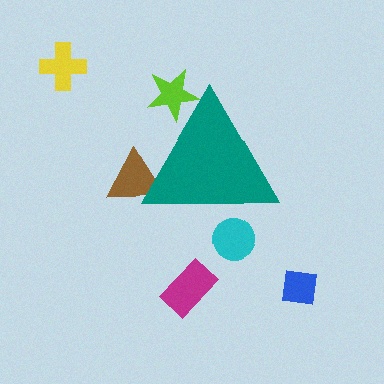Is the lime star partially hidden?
Yes, the lime star is partially hidden behind the teal triangle.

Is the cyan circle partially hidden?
Yes, the cyan circle is partially hidden behind the teal triangle.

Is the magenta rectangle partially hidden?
No, the magenta rectangle is fully visible.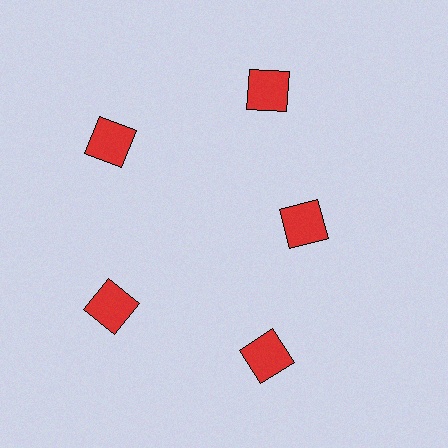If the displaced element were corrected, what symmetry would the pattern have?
It would have 5-fold rotational symmetry — the pattern would map onto itself every 72 degrees.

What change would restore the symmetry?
The symmetry would be restored by moving it outward, back onto the ring so that all 5 squares sit at equal angles and equal distance from the center.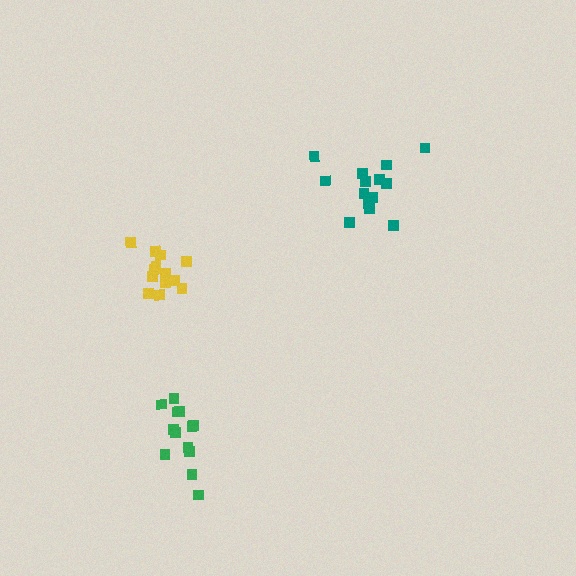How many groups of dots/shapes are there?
There are 3 groups.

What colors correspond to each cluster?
The clusters are colored: teal, yellow, green.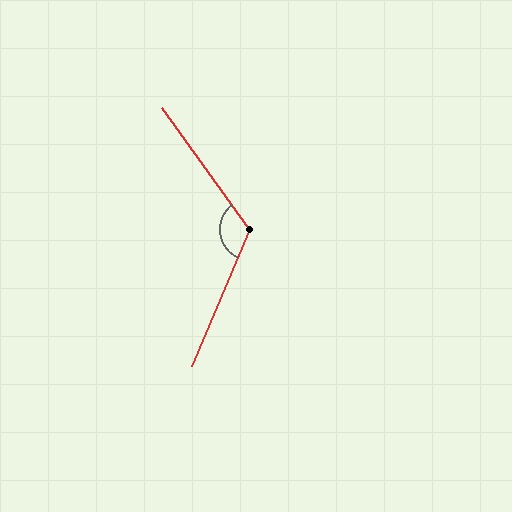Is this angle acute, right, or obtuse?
It is obtuse.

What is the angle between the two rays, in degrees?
Approximately 121 degrees.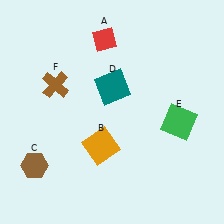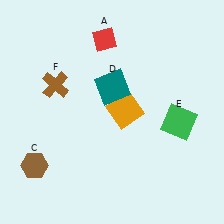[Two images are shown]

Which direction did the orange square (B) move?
The orange square (B) moved up.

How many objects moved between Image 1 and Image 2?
1 object moved between the two images.